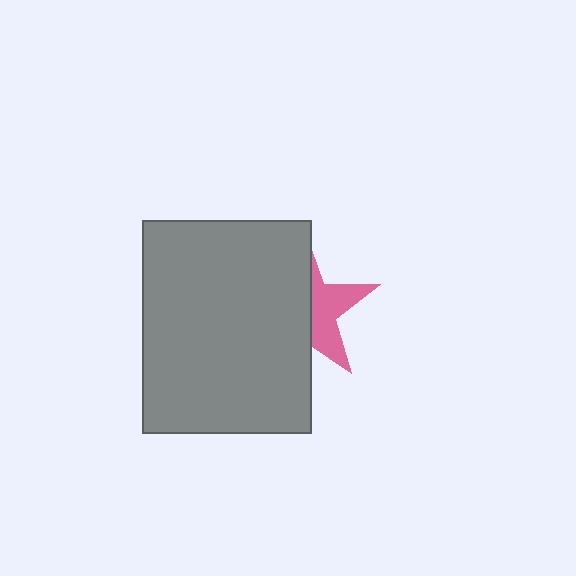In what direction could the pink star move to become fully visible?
The pink star could move right. That would shift it out from behind the gray rectangle entirely.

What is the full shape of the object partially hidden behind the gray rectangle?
The partially hidden object is a pink star.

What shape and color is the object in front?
The object in front is a gray rectangle.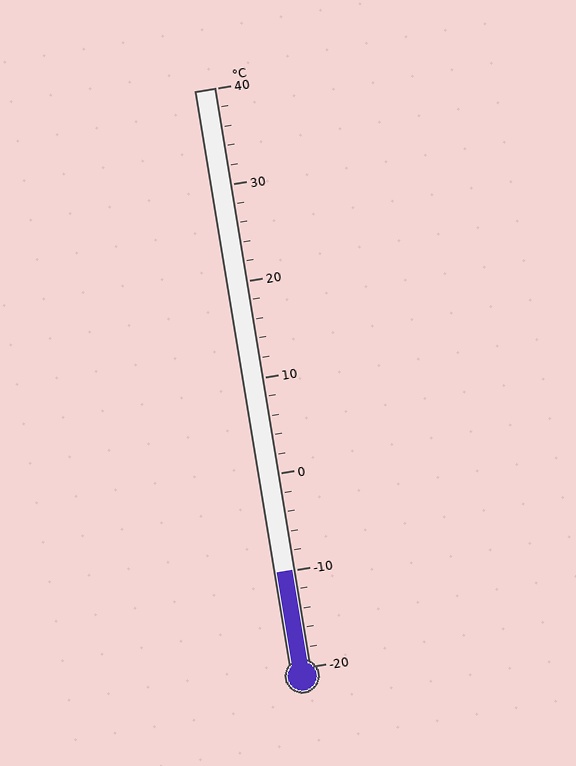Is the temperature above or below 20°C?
The temperature is below 20°C.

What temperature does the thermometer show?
The thermometer shows approximately -10°C.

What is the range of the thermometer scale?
The thermometer scale ranges from -20°C to 40°C.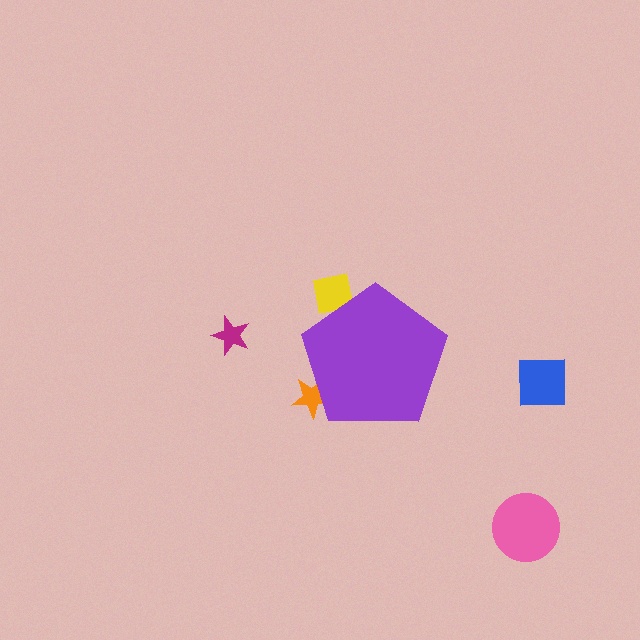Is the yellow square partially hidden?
Yes, the yellow square is partially hidden behind the purple pentagon.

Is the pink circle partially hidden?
No, the pink circle is fully visible.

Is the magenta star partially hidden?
No, the magenta star is fully visible.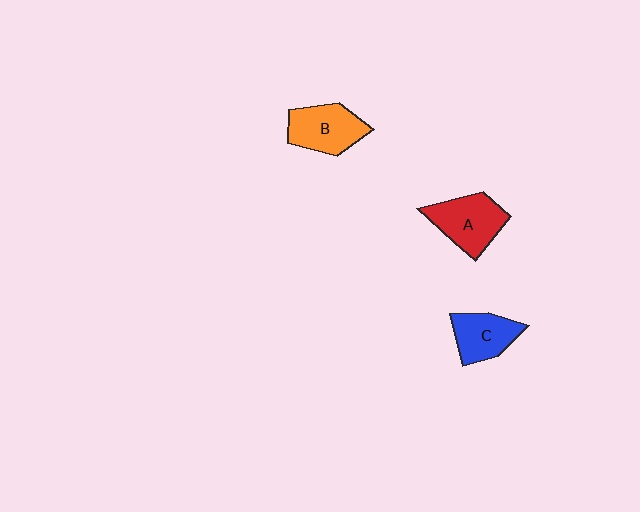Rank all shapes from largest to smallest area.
From largest to smallest: A (red), B (orange), C (blue).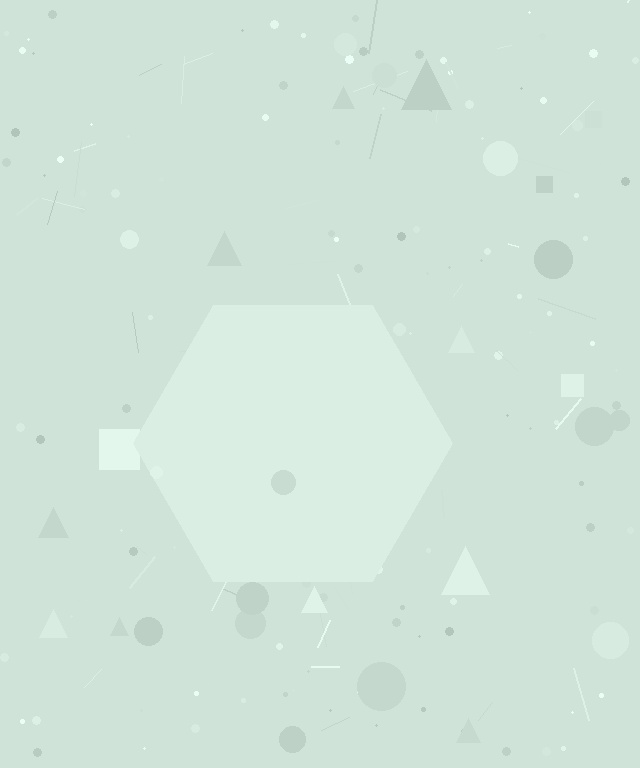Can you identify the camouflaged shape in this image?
The camouflaged shape is a hexagon.